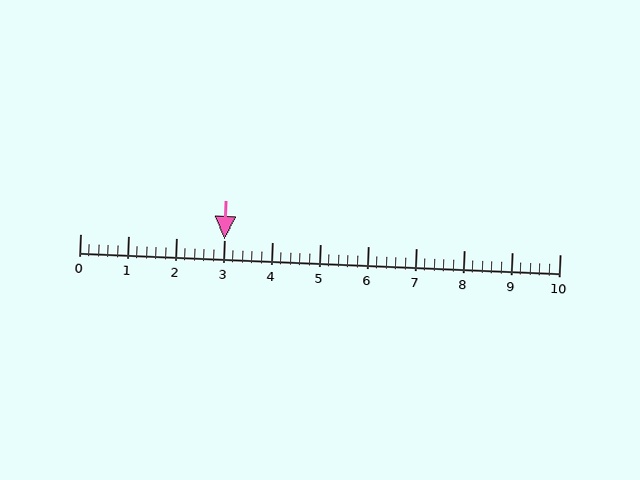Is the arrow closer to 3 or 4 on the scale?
The arrow is closer to 3.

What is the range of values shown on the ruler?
The ruler shows values from 0 to 10.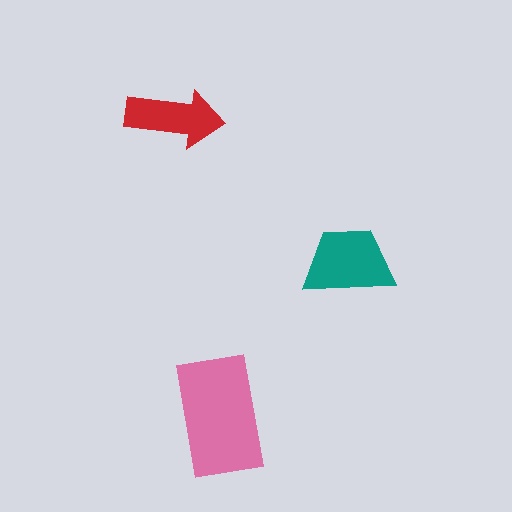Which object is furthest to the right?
The teal trapezoid is rightmost.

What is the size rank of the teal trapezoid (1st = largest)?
2nd.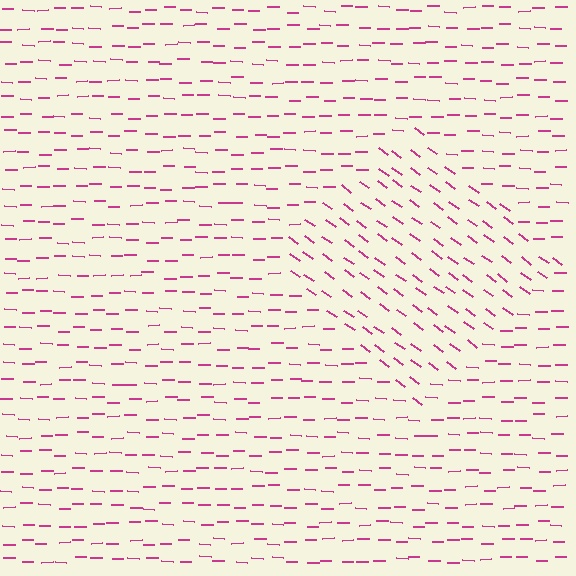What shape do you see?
I see a diamond.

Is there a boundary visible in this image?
Yes, there is a texture boundary formed by a change in line orientation.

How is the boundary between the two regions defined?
The boundary is defined purely by a change in line orientation (approximately 35 degrees difference). All lines are the same color and thickness.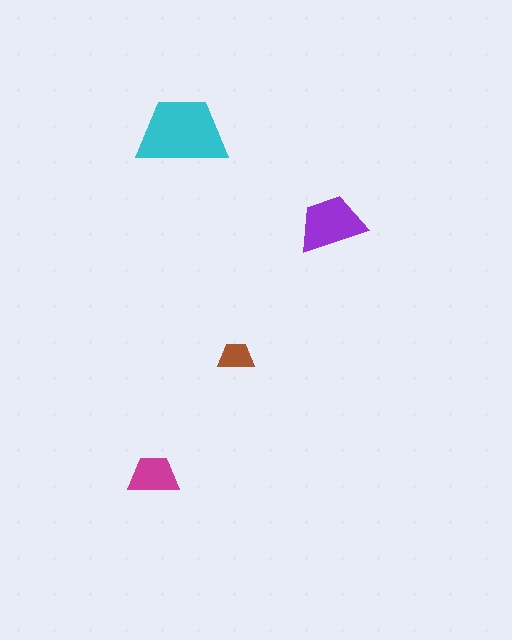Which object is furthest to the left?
The magenta trapezoid is leftmost.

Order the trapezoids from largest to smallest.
the cyan one, the purple one, the magenta one, the brown one.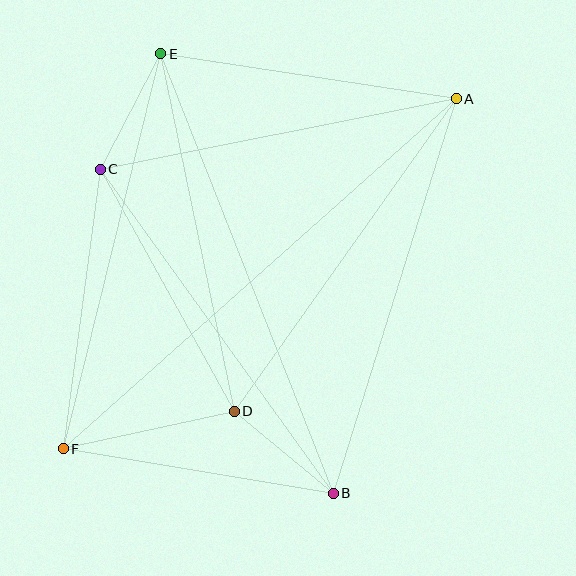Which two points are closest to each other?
Points B and D are closest to each other.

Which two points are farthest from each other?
Points A and F are farthest from each other.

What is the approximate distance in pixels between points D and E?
The distance between D and E is approximately 365 pixels.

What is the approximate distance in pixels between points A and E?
The distance between A and E is approximately 299 pixels.